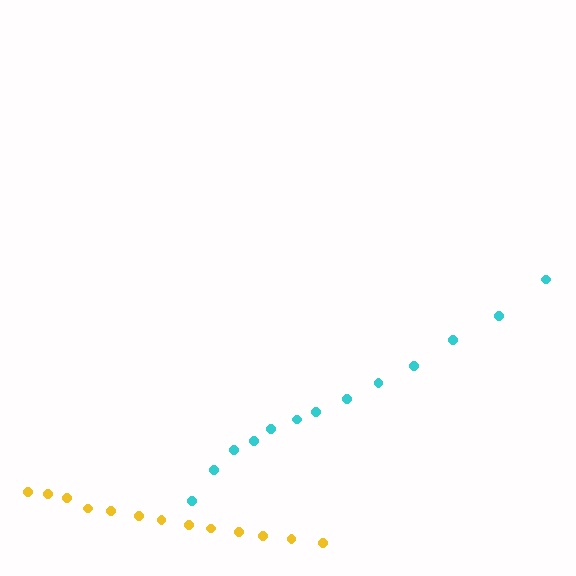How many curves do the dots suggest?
There are 2 distinct paths.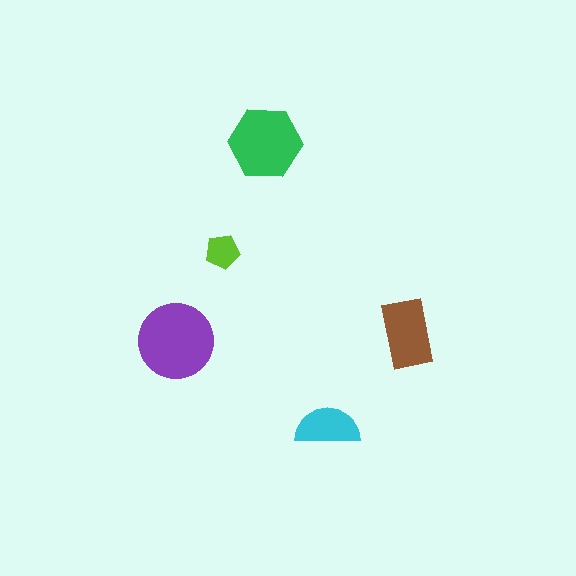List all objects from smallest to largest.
The lime pentagon, the cyan semicircle, the brown rectangle, the green hexagon, the purple circle.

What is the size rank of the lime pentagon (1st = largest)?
5th.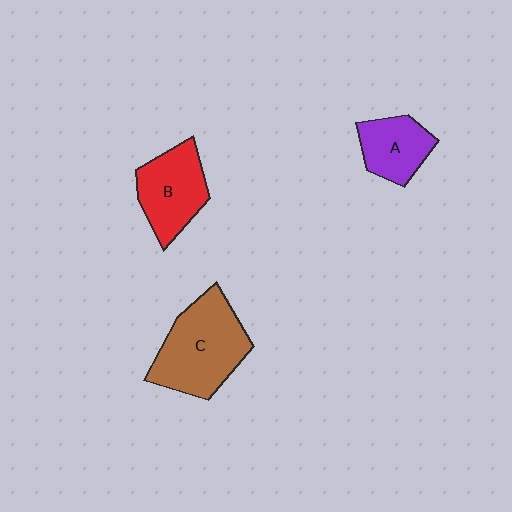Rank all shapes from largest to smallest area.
From largest to smallest: C (brown), B (red), A (purple).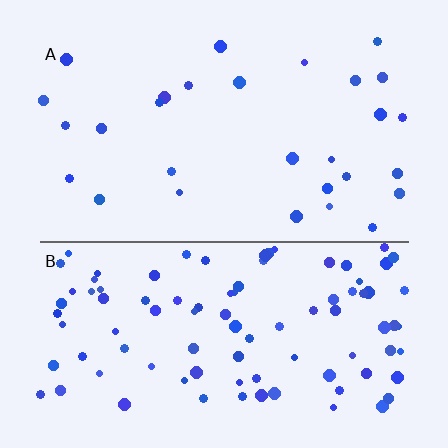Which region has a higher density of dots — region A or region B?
B (the bottom).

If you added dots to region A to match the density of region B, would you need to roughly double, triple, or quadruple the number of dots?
Approximately triple.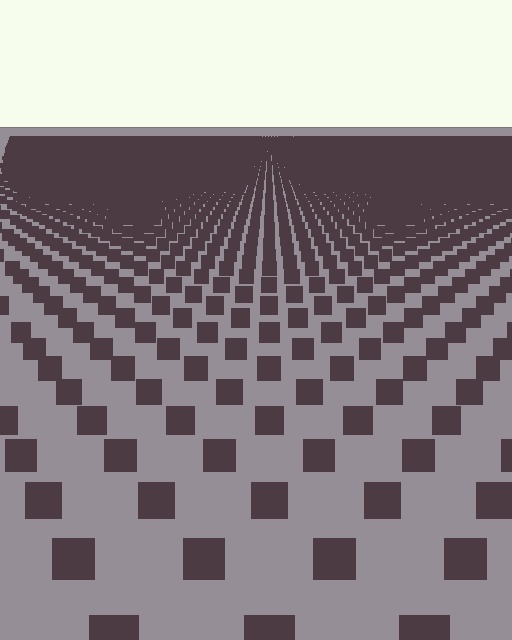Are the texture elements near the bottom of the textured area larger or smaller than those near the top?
Larger. Near the bottom, elements are closer to the viewer and appear at a bigger on-screen size.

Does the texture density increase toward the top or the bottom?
Density increases toward the top.